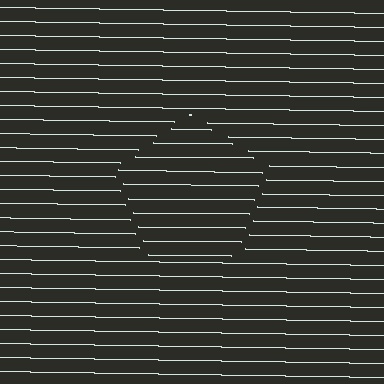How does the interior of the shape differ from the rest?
The interior of the shape contains the same grating, shifted by half a period — the contour is defined by the phase discontinuity where line-ends from the inner and outer gratings abut.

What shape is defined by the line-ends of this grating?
An illusory pentagon. The interior of the shape contains the same grating, shifted by half a period — the contour is defined by the phase discontinuity where line-ends from the inner and outer gratings abut.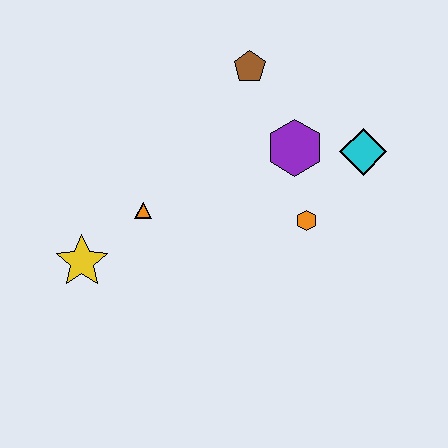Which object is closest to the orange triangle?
The yellow star is closest to the orange triangle.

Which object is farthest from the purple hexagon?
The yellow star is farthest from the purple hexagon.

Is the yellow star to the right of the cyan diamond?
No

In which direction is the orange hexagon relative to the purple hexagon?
The orange hexagon is below the purple hexagon.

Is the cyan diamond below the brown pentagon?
Yes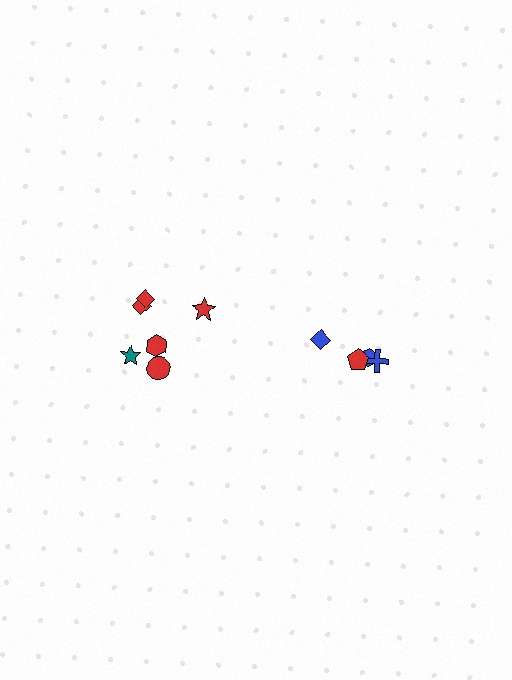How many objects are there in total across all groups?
There are 10 objects.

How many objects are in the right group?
There are 4 objects.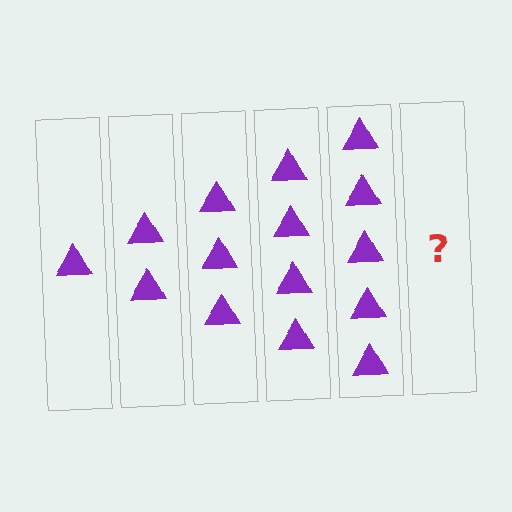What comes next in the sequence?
The next element should be 6 triangles.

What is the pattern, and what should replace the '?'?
The pattern is that each step adds one more triangle. The '?' should be 6 triangles.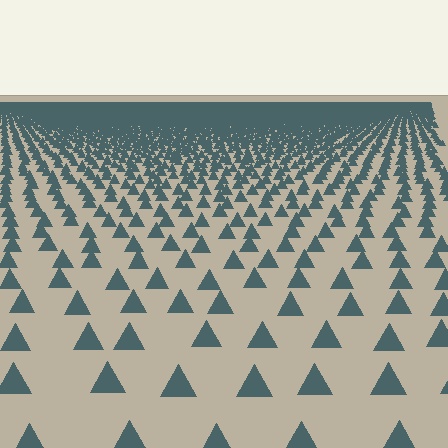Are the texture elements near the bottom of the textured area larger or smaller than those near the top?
Larger. Near the bottom, elements are closer to the viewer and appear at a bigger on-screen size.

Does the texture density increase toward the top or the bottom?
Density increases toward the top.